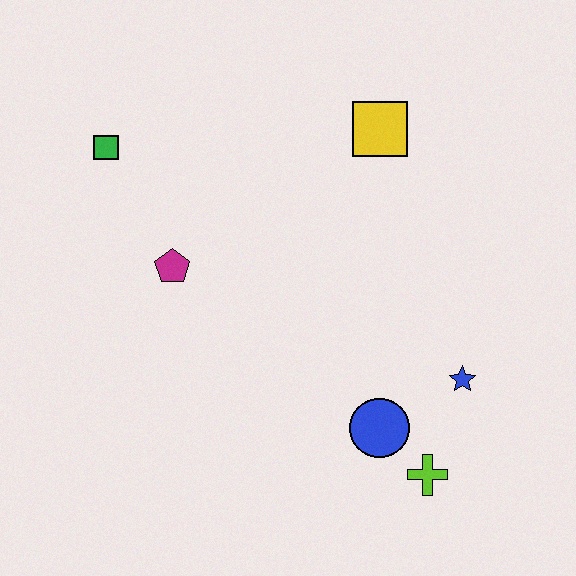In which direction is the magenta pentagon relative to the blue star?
The magenta pentagon is to the left of the blue star.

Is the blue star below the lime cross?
No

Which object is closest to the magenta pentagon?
The green square is closest to the magenta pentagon.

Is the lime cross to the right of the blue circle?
Yes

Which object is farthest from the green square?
The lime cross is farthest from the green square.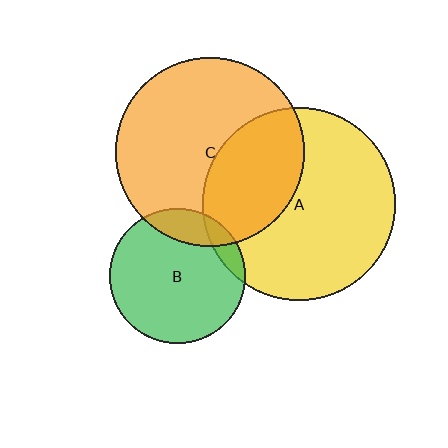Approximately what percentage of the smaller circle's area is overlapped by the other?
Approximately 15%.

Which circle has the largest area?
Circle A (yellow).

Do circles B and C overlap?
Yes.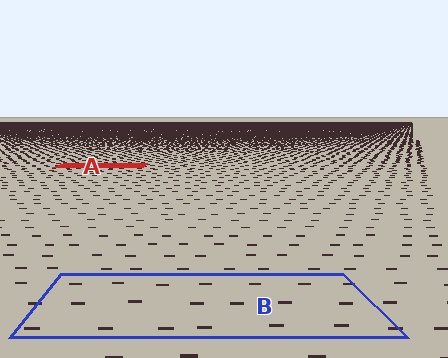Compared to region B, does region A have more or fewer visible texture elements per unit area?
Region A has more texture elements per unit area — they are packed more densely because it is farther away.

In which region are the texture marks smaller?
The texture marks are smaller in region A, because it is farther away.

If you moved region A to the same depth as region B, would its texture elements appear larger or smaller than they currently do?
They would appear larger. At a closer depth, the same texture elements are projected at a bigger on-screen size.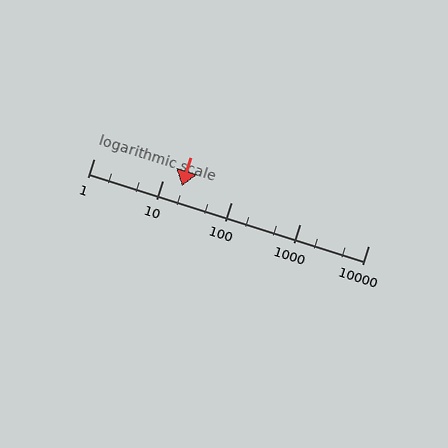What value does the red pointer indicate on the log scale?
The pointer indicates approximately 19.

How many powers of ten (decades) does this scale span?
The scale spans 4 decades, from 1 to 10000.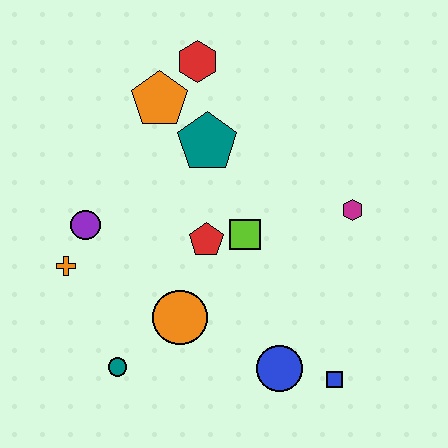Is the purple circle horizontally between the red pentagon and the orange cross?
Yes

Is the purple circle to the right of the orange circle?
No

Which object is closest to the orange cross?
The purple circle is closest to the orange cross.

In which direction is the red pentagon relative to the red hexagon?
The red pentagon is below the red hexagon.